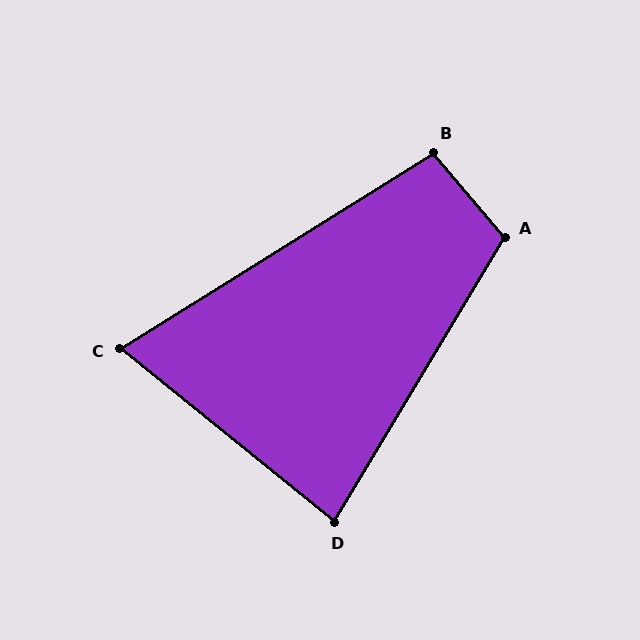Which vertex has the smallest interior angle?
C, at approximately 71 degrees.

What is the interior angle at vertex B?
Approximately 98 degrees (obtuse).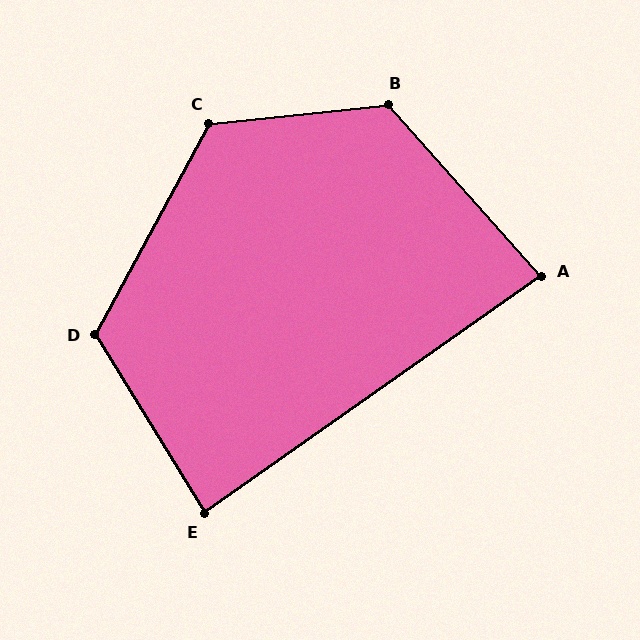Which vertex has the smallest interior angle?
A, at approximately 83 degrees.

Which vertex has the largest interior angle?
B, at approximately 126 degrees.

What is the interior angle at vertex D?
Approximately 120 degrees (obtuse).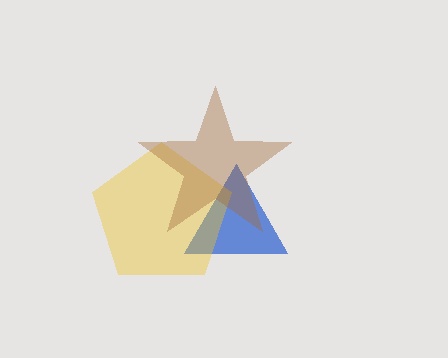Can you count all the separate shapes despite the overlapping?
Yes, there are 3 separate shapes.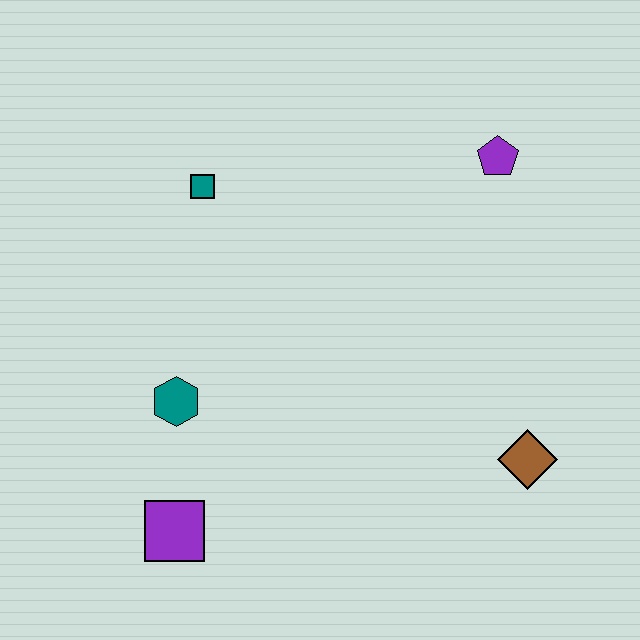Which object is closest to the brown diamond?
The purple pentagon is closest to the brown diamond.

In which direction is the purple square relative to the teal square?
The purple square is below the teal square.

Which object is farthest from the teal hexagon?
The purple pentagon is farthest from the teal hexagon.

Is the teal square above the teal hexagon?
Yes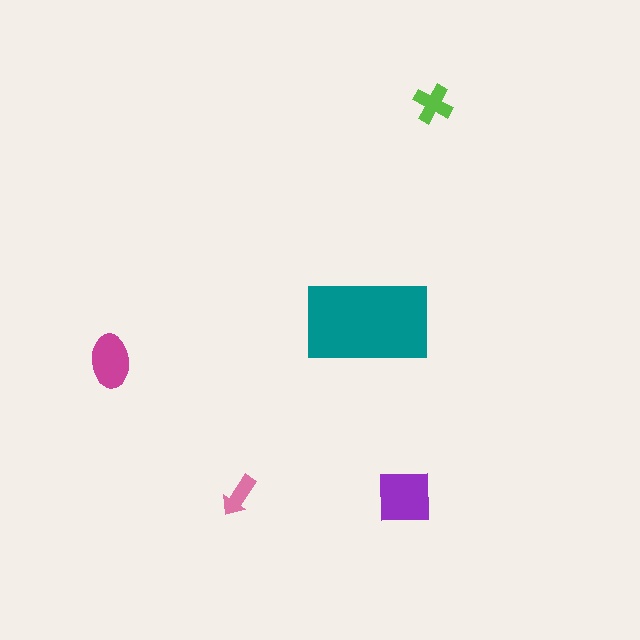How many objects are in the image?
There are 5 objects in the image.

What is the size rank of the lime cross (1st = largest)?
4th.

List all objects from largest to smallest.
The teal rectangle, the purple square, the magenta ellipse, the lime cross, the pink arrow.